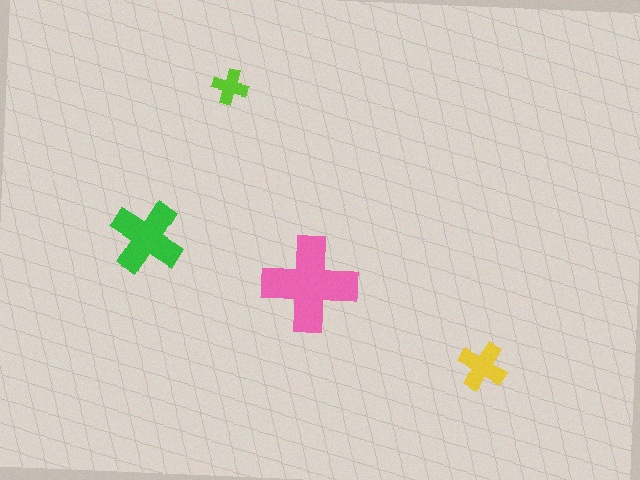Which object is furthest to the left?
The green cross is leftmost.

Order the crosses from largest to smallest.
the pink one, the green one, the yellow one, the lime one.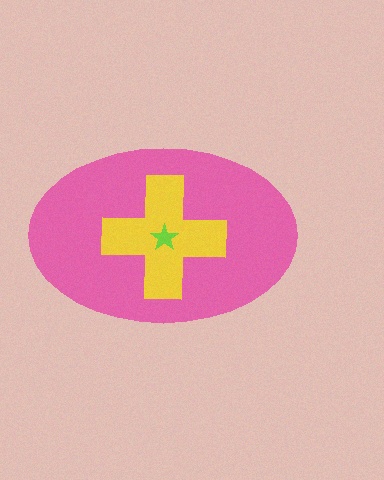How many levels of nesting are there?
3.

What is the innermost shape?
The lime star.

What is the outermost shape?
The pink ellipse.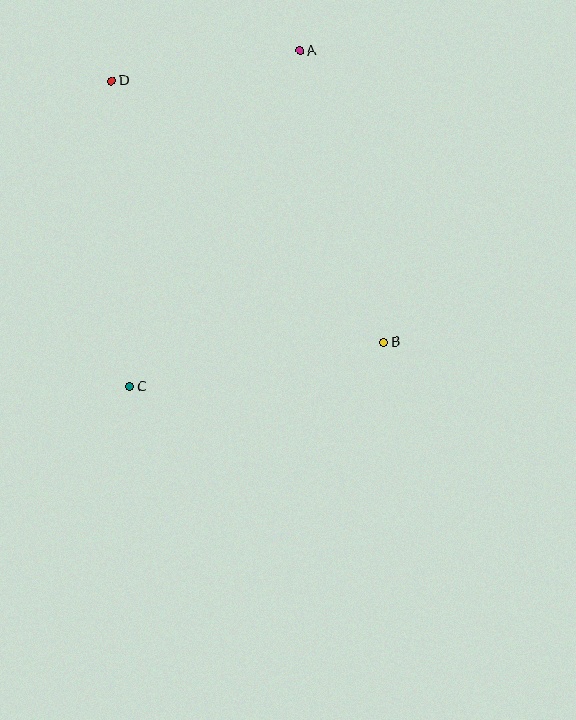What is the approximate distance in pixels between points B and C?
The distance between B and C is approximately 258 pixels.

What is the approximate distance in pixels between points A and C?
The distance between A and C is approximately 376 pixels.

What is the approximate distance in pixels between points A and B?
The distance between A and B is approximately 303 pixels.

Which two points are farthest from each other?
Points B and D are farthest from each other.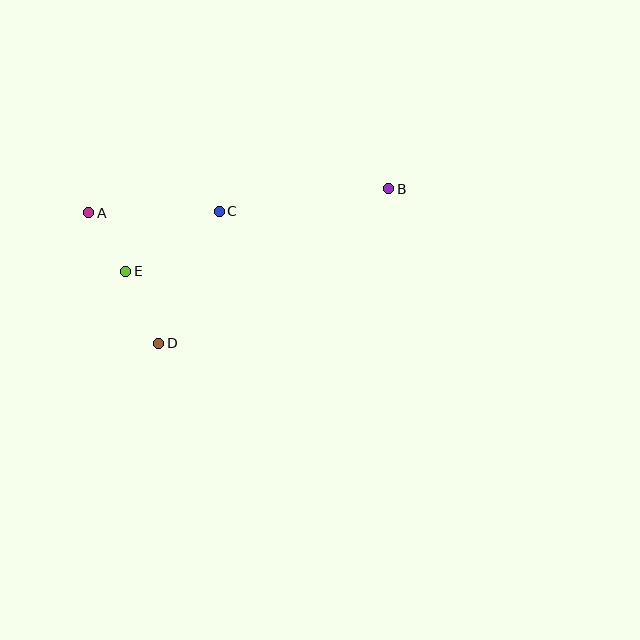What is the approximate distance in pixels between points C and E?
The distance between C and E is approximately 111 pixels.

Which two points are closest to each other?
Points A and E are closest to each other.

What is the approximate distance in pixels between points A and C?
The distance between A and C is approximately 131 pixels.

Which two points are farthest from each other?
Points A and B are farthest from each other.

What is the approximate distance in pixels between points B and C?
The distance between B and C is approximately 171 pixels.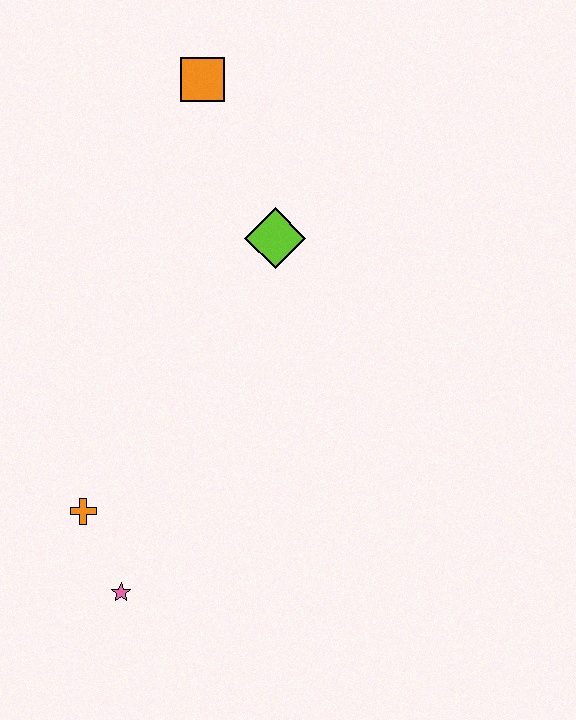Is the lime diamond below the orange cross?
No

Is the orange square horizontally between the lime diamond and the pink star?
Yes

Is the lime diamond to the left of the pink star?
No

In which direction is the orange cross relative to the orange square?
The orange cross is below the orange square.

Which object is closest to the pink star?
The orange cross is closest to the pink star.